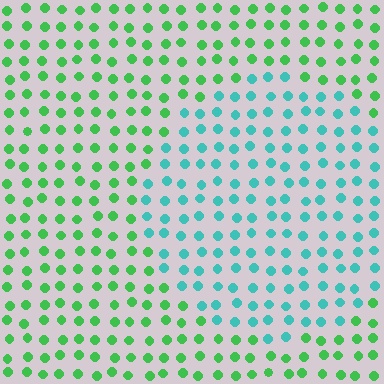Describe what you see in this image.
The image is filled with small green elements in a uniform arrangement. A circle-shaped region is visible where the elements are tinted to a slightly different hue, forming a subtle color boundary.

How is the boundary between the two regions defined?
The boundary is defined purely by a slight shift in hue (about 48 degrees). Spacing, size, and orientation are identical on both sides.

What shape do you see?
I see a circle.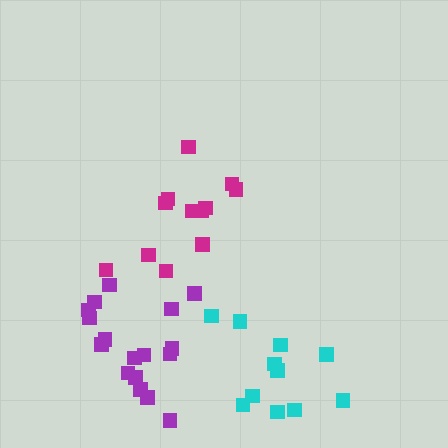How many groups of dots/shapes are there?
There are 3 groups.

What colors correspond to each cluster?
The clusters are colored: purple, cyan, magenta.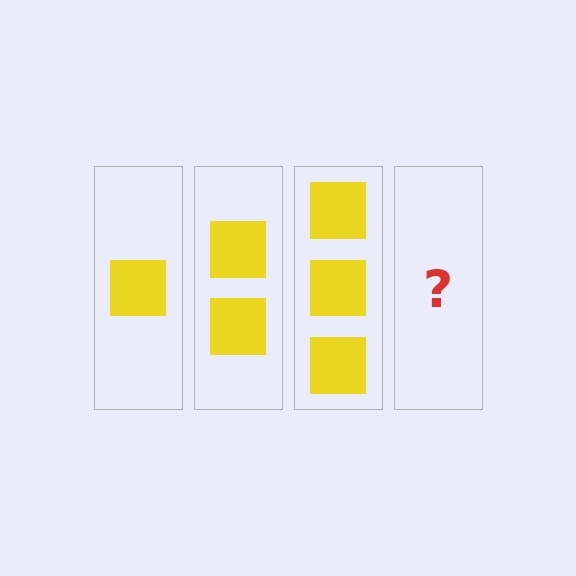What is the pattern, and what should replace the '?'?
The pattern is that each step adds one more square. The '?' should be 4 squares.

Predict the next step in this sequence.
The next step is 4 squares.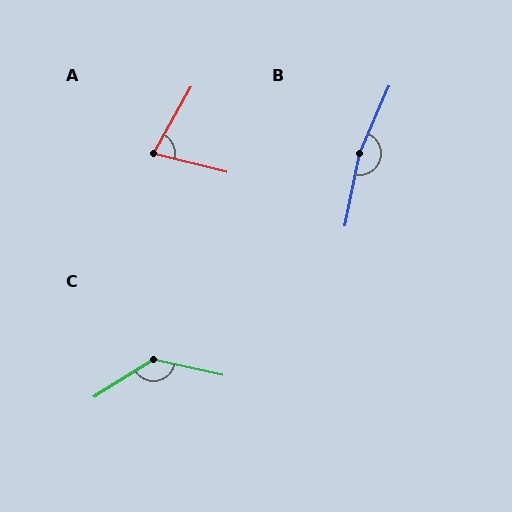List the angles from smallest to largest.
A (74°), C (135°), B (168°).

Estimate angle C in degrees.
Approximately 135 degrees.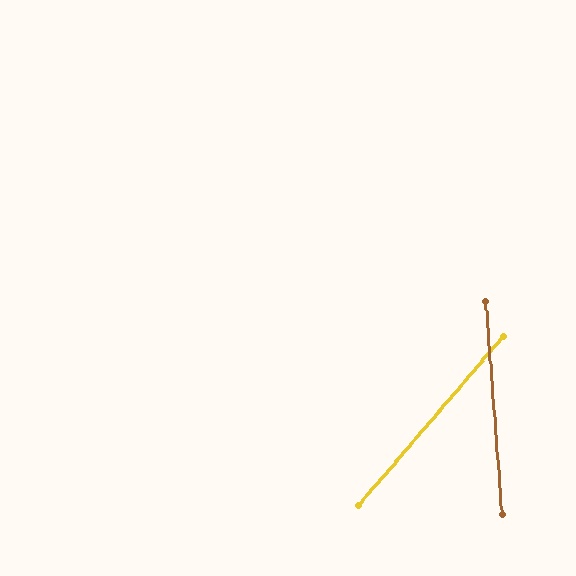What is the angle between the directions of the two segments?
Approximately 45 degrees.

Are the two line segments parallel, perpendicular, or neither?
Neither parallel nor perpendicular — they differ by about 45°.